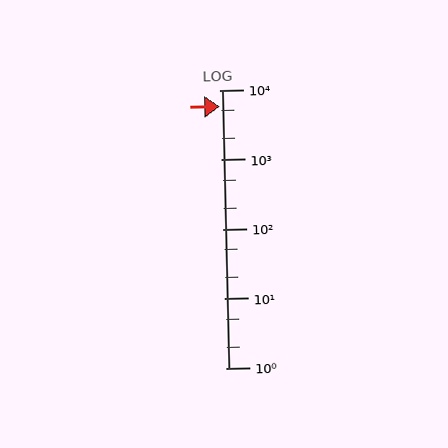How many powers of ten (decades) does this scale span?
The scale spans 4 decades, from 1 to 10000.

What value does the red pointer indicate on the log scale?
The pointer indicates approximately 5700.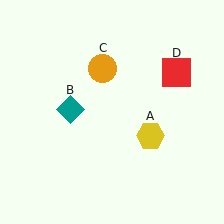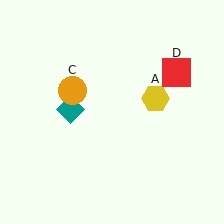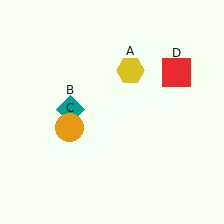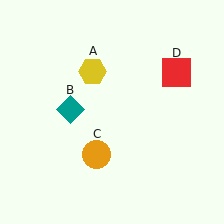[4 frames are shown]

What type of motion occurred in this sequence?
The yellow hexagon (object A), orange circle (object C) rotated counterclockwise around the center of the scene.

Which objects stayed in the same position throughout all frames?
Teal diamond (object B) and red square (object D) remained stationary.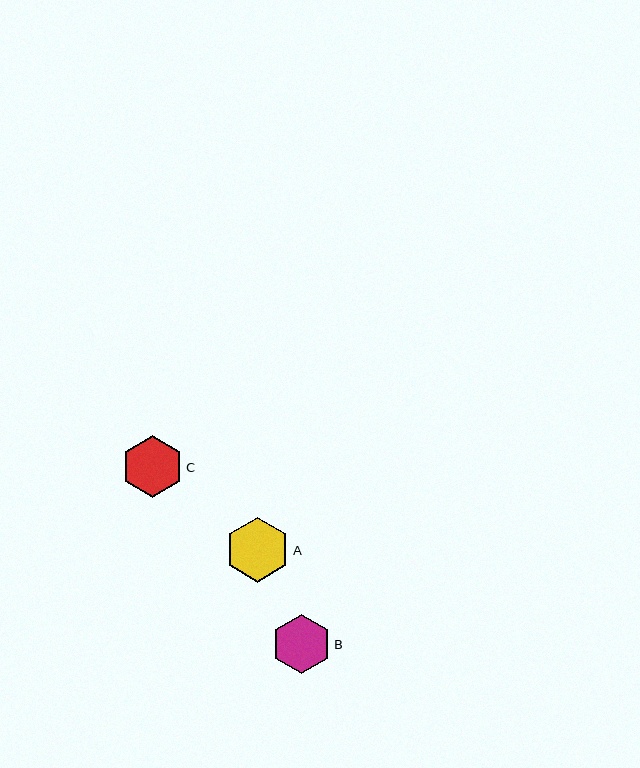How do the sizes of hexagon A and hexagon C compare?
Hexagon A and hexagon C are approximately the same size.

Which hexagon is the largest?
Hexagon A is the largest with a size of approximately 65 pixels.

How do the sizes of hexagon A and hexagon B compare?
Hexagon A and hexagon B are approximately the same size.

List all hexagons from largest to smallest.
From largest to smallest: A, C, B.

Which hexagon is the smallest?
Hexagon B is the smallest with a size of approximately 59 pixels.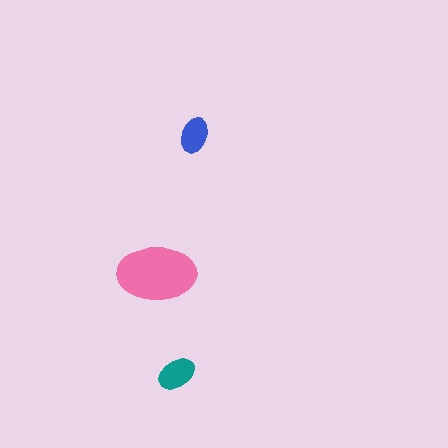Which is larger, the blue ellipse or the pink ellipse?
The pink one.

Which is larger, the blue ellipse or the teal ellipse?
The teal one.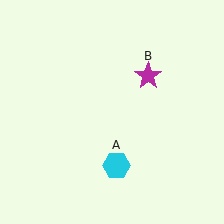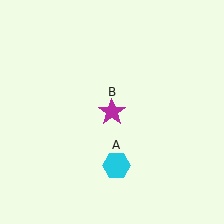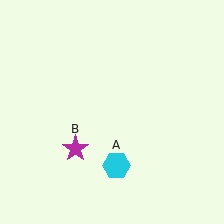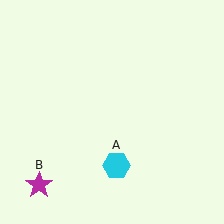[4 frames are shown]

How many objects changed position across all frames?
1 object changed position: magenta star (object B).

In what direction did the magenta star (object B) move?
The magenta star (object B) moved down and to the left.